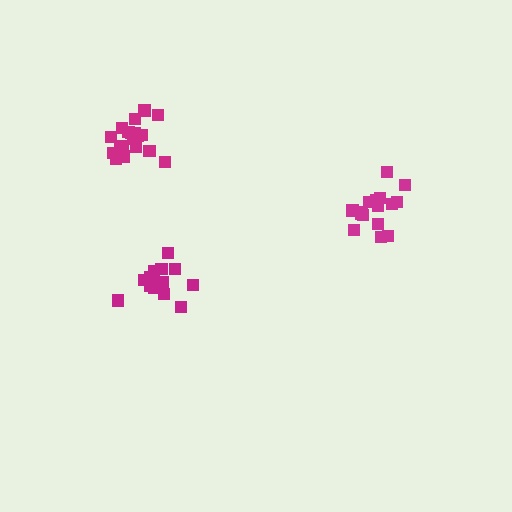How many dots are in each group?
Group 1: 16 dots, Group 2: 14 dots, Group 3: 19 dots (49 total).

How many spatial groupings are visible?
There are 3 spatial groupings.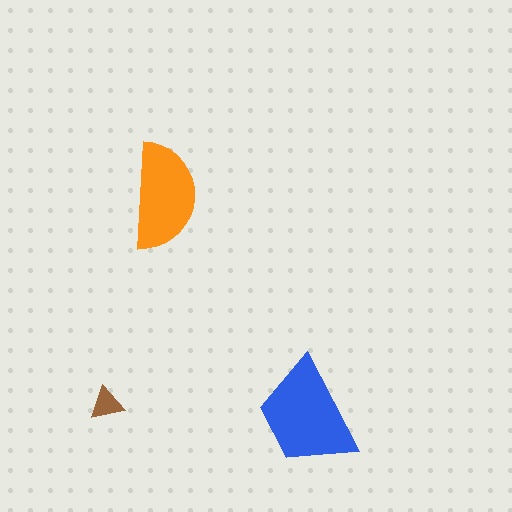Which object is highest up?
The orange semicircle is topmost.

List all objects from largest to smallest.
The blue trapezoid, the orange semicircle, the brown triangle.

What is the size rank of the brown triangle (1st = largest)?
3rd.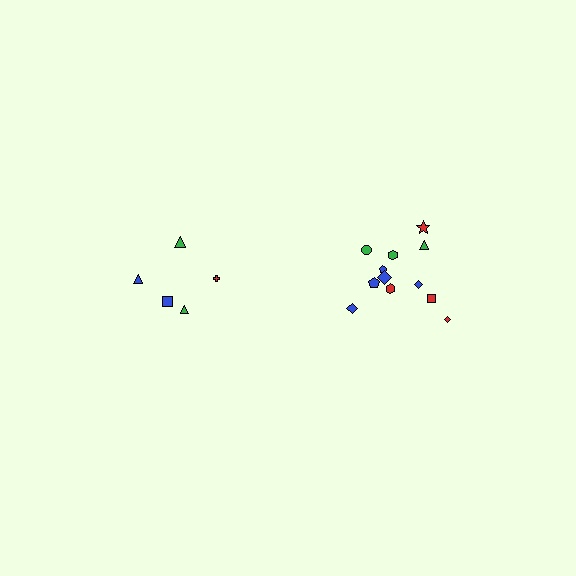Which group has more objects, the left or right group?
The right group.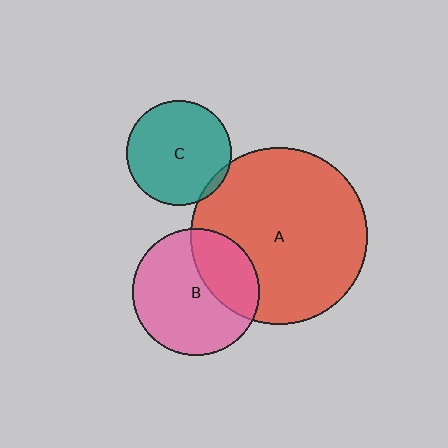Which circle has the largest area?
Circle A (red).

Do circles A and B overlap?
Yes.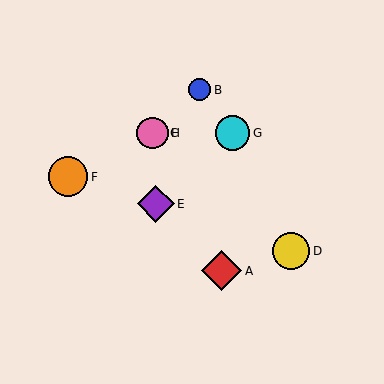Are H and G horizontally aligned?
Yes, both are at y≈133.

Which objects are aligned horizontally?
Objects C, G, H are aligned horizontally.